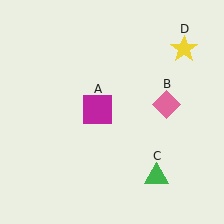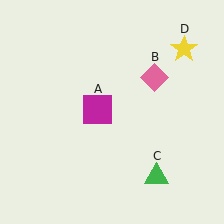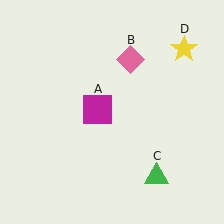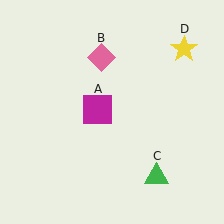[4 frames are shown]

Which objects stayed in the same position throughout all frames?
Magenta square (object A) and green triangle (object C) and yellow star (object D) remained stationary.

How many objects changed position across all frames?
1 object changed position: pink diamond (object B).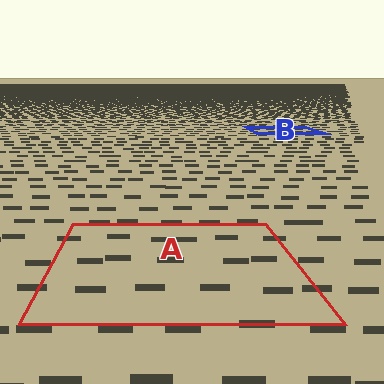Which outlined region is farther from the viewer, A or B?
Region B is farther from the viewer — the texture elements inside it appear smaller and more densely packed.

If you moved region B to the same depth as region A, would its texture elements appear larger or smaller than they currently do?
They would appear larger. At a closer depth, the same texture elements are projected at a bigger on-screen size.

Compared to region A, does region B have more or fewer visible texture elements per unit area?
Region B has more texture elements per unit area — they are packed more densely because it is farther away.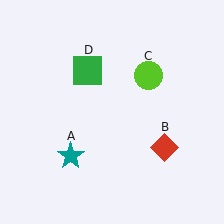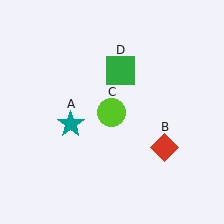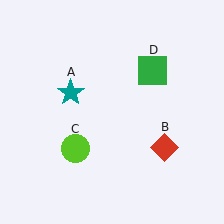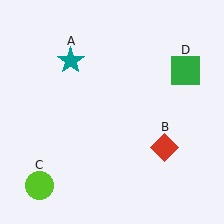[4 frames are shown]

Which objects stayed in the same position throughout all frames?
Red diamond (object B) remained stationary.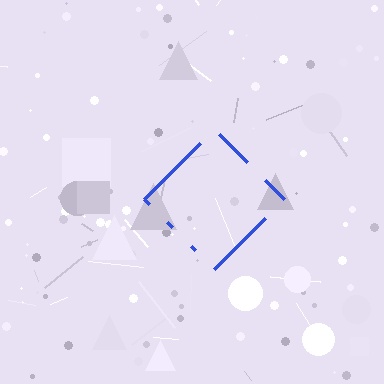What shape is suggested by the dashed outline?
The dashed outline suggests a diamond.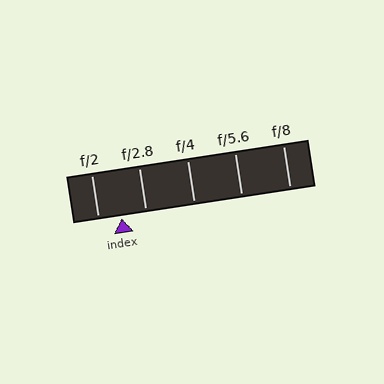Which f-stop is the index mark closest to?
The index mark is closest to f/2.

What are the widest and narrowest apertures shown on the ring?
The widest aperture shown is f/2 and the narrowest is f/8.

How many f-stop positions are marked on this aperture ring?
There are 5 f-stop positions marked.